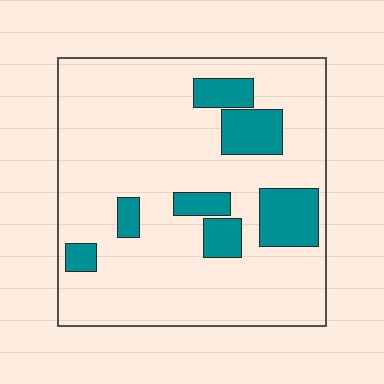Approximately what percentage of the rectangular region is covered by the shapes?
Approximately 20%.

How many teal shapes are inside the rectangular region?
7.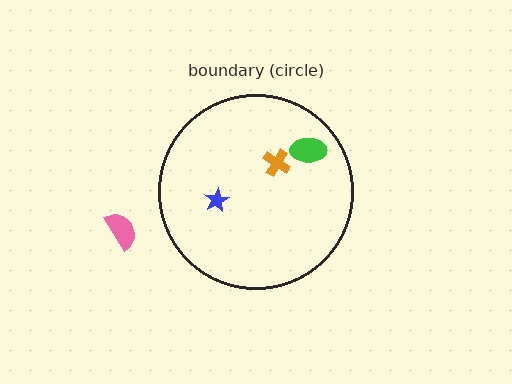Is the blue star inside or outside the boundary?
Inside.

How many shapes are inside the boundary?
3 inside, 1 outside.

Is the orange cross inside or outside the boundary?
Inside.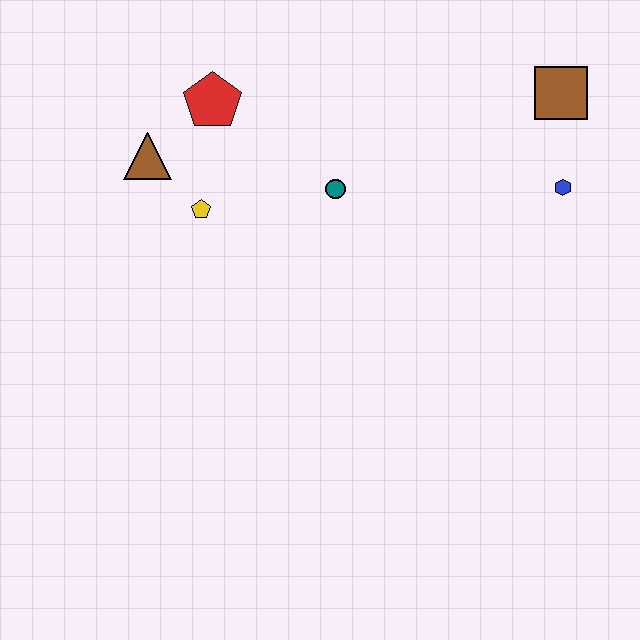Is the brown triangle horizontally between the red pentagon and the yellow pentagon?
No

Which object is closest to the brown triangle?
The yellow pentagon is closest to the brown triangle.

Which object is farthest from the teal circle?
The brown square is farthest from the teal circle.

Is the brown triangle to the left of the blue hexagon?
Yes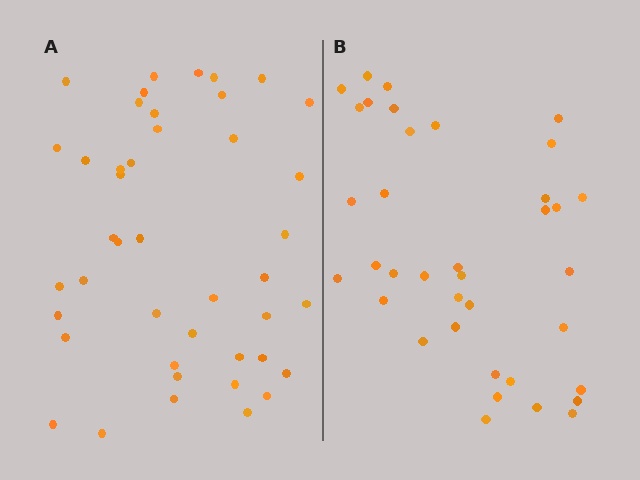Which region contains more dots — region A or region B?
Region A (the left region) has more dots.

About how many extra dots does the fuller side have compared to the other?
Region A has about 6 more dots than region B.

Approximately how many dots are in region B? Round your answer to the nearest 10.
About 40 dots. (The exact count is 37, which rounds to 40.)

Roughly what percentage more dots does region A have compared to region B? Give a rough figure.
About 15% more.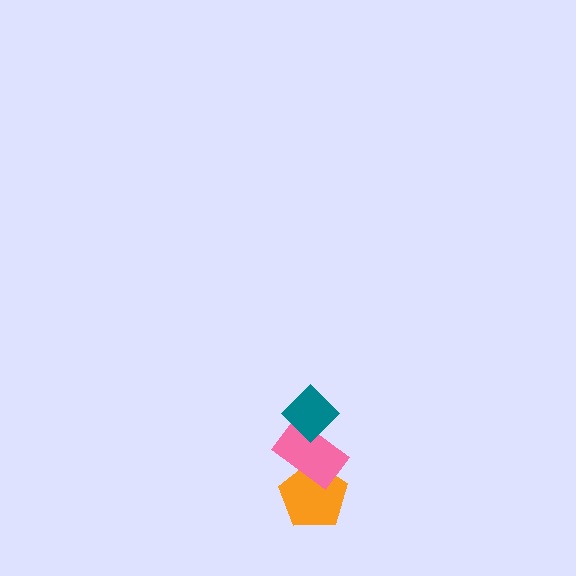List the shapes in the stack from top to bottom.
From top to bottom: the teal diamond, the pink rectangle, the orange pentagon.